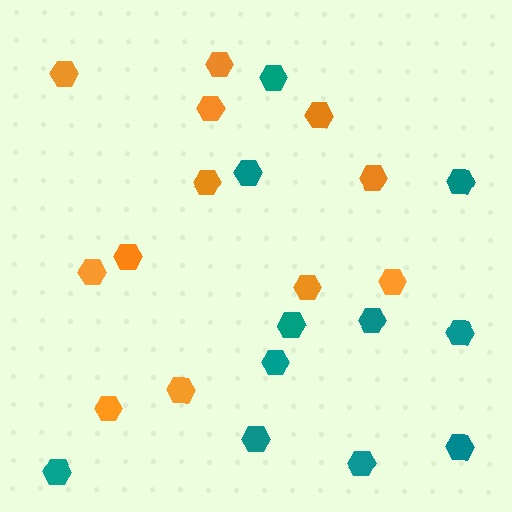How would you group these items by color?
There are 2 groups: one group of orange hexagons (12) and one group of teal hexagons (11).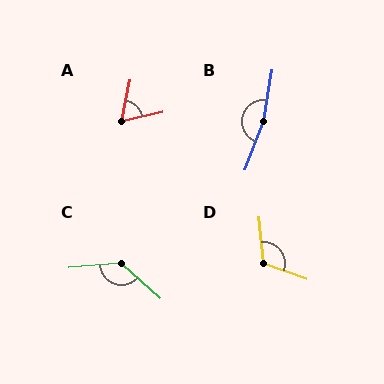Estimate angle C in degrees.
Approximately 133 degrees.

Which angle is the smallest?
A, at approximately 66 degrees.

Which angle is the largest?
B, at approximately 168 degrees.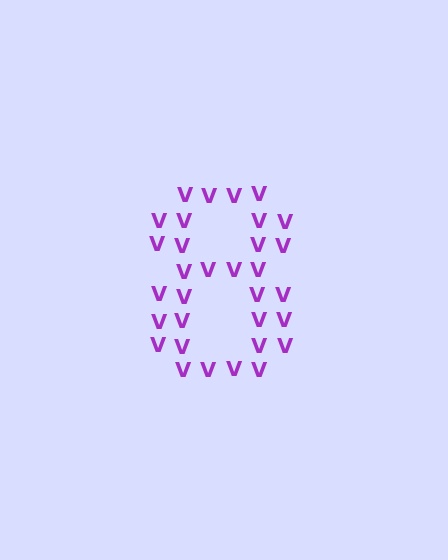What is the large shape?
The large shape is the digit 8.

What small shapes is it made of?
It is made of small letter V's.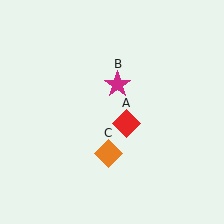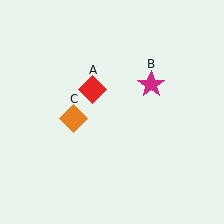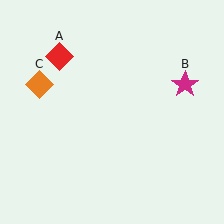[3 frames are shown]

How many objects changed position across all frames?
3 objects changed position: red diamond (object A), magenta star (object B), orange diamond (object C).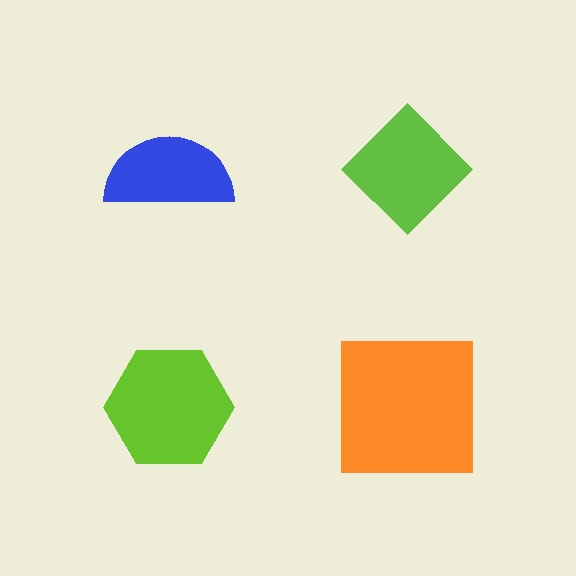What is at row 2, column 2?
An orange square.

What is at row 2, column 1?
A lime hexagon.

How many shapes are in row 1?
2 shapes.